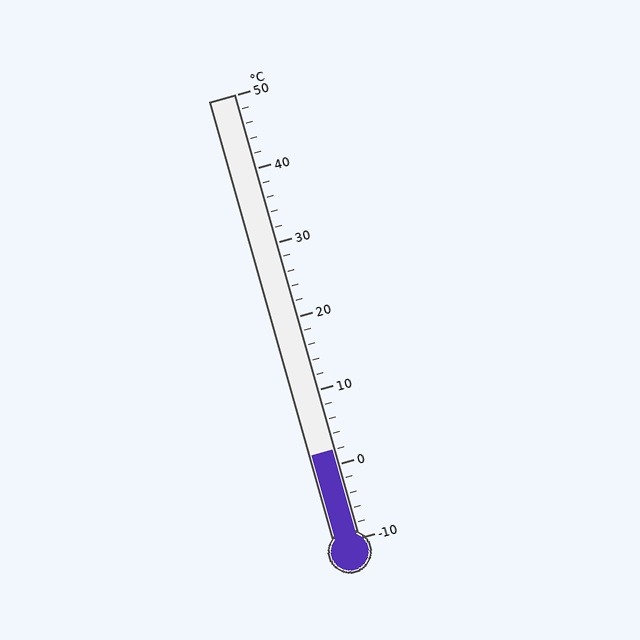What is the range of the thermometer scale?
The thermometer scale ranges from -10°C to 50°C.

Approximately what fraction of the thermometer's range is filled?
The thermometer is filled to approximately 20% of its range.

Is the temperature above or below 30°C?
The temperature is below 30°C.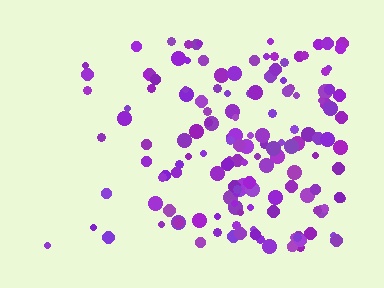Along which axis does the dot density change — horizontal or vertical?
Horizontal.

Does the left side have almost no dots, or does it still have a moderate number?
Still a moderate number, just noticeably fewer than the right.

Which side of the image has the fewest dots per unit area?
The left.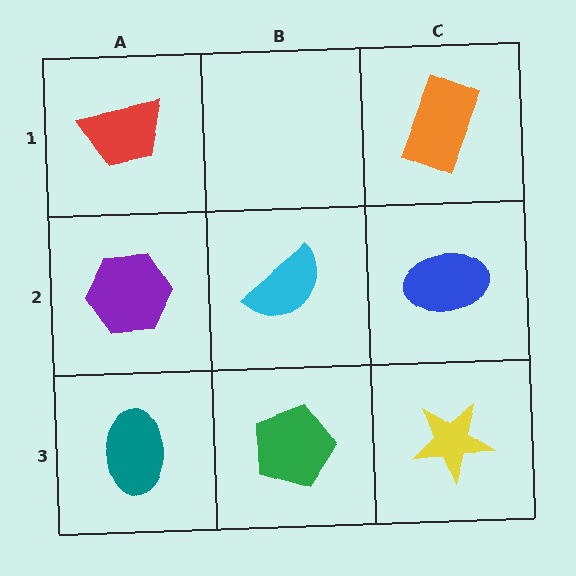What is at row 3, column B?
A green pentagon.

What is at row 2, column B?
A cyan semicircle.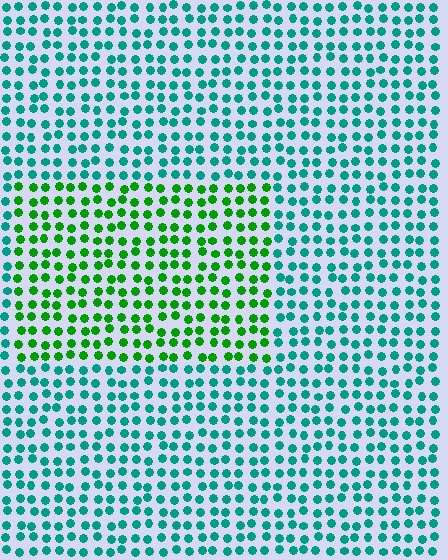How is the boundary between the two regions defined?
The boundary is defined purely by a slight shift in hue (about 51 degrees). Spacing, size, and orientation are identical on both sides.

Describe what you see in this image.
The image is filled with small teal elements in a uniform arrangement. A rectangle-shaped region is visible where the elements are tinted to a slightly different hue, forming a subtle color boundary.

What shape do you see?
I see a rectangle.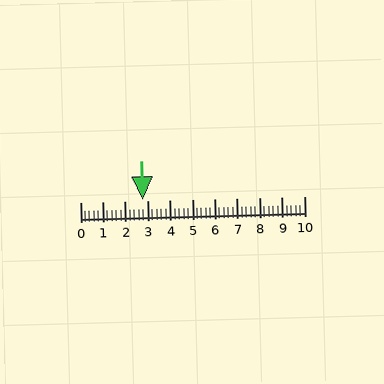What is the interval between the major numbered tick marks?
The major tick marks are spaced 1 units apart.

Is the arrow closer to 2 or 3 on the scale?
The arrow is closer to 3.